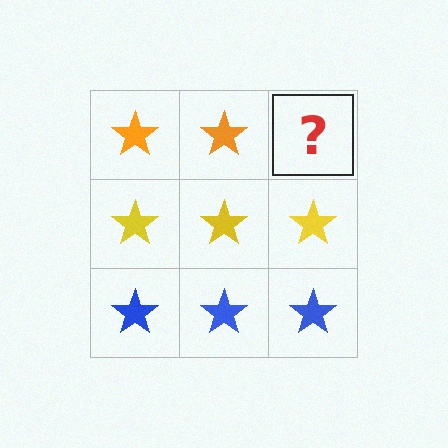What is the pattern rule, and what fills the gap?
The rule is that each row has a consistent color. The gap should be filled with an orange star.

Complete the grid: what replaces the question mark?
The question mark should be replaced with an orange star.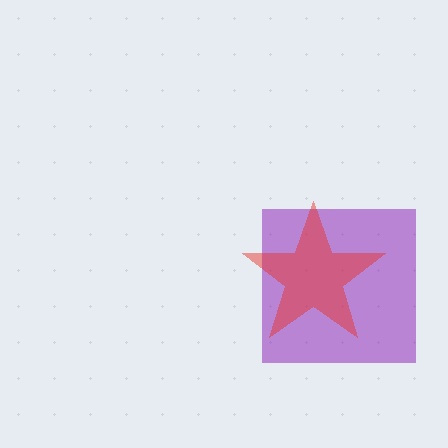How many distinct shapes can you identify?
There are 2 distinct shapes: a purple square, a red star.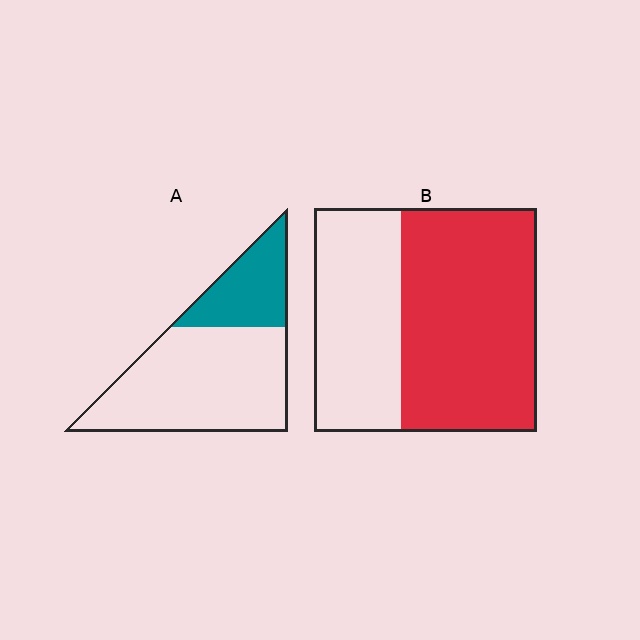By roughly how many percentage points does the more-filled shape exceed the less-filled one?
By roughly 35 percentage points (B over A).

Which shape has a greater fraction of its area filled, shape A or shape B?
Shape B.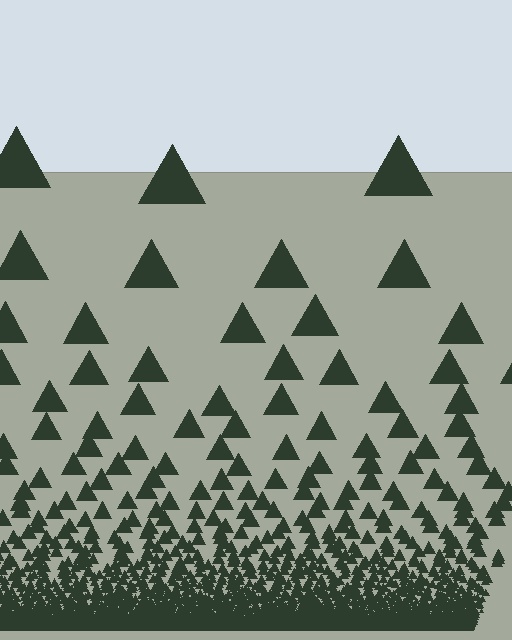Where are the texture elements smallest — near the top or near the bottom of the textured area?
Near the bottom.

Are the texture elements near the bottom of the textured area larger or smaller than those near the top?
Smaller. The gradient is inverted — elements near the bottom are smaller and denser.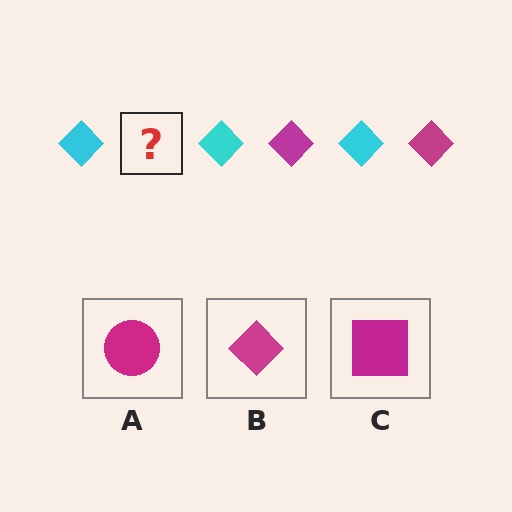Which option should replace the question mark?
Option B.